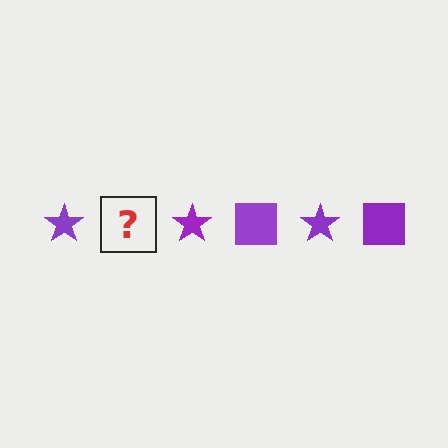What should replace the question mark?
The question mark should be replaced with a purple square.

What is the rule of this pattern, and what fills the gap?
The rule is that the pattern cycles through star, square shapes in purple. The gap should be filled with a purple square.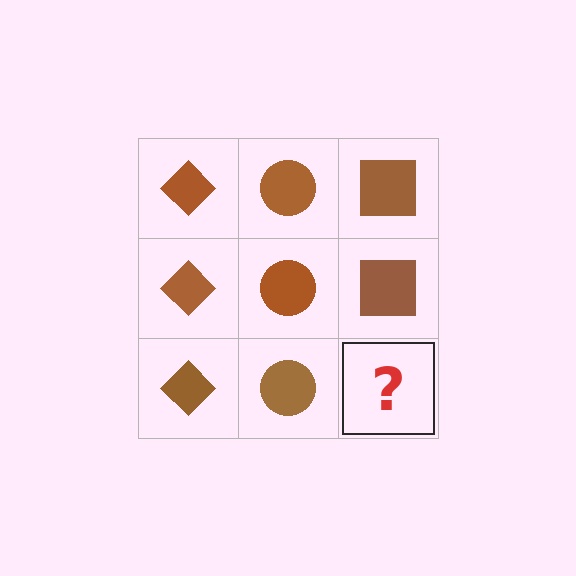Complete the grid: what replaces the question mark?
The question mark should be replaced with a brown square.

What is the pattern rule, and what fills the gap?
The rule is that each column has a consistent shape. The gap should be filled with a brown square.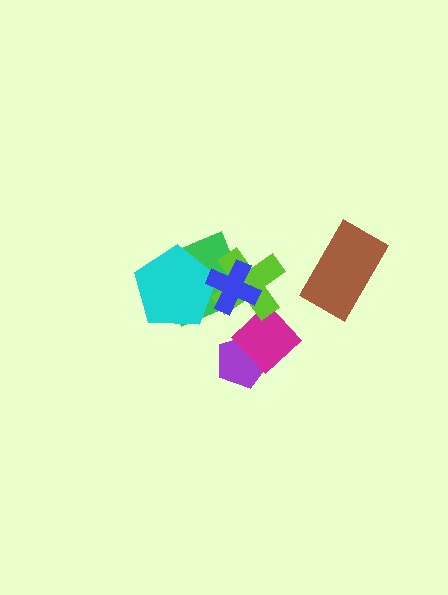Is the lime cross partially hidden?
Yes, it is partially covered by another shape.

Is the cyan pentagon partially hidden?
Yes, it is partially covered by another shape.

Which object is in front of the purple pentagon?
The magenta diamond is in front of the purple pentagon.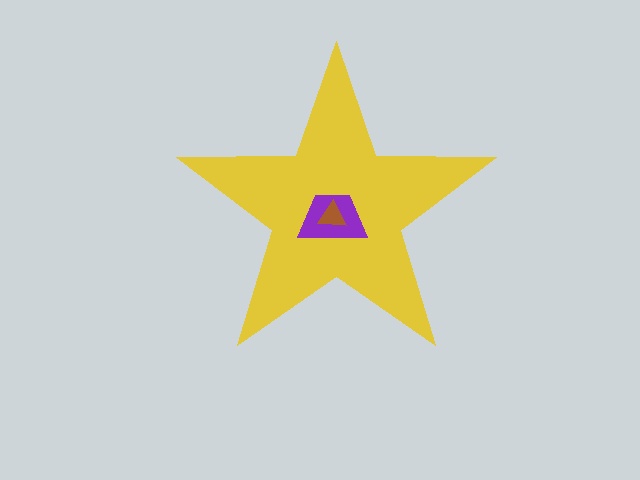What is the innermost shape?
The brown triangle.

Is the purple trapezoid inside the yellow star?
Yes.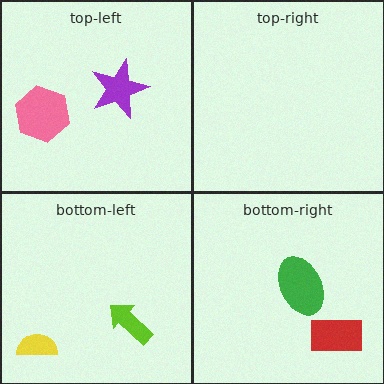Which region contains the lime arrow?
The bottom-left region.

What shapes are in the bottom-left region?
The lime arrow, the yellow semicircle.